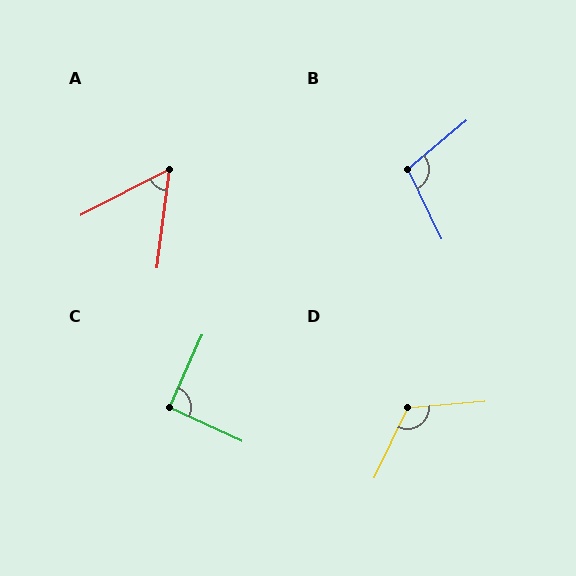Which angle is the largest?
D, at approximately 121 degrees.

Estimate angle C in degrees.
Approximately 91 degrees.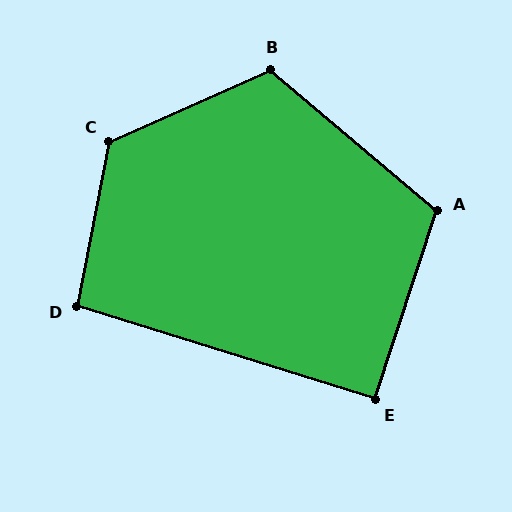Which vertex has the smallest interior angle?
E, at approximately 91 degrees.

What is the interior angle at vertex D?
Approximately 96 degrees (obtuse).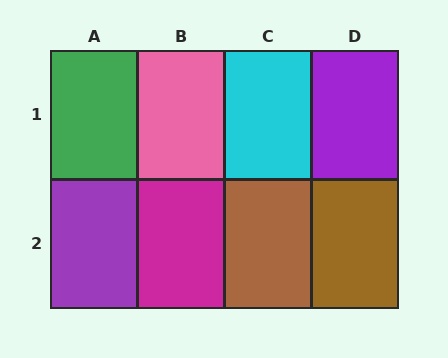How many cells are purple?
2 cells are purple.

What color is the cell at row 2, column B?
Magenta.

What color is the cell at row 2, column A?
Purple.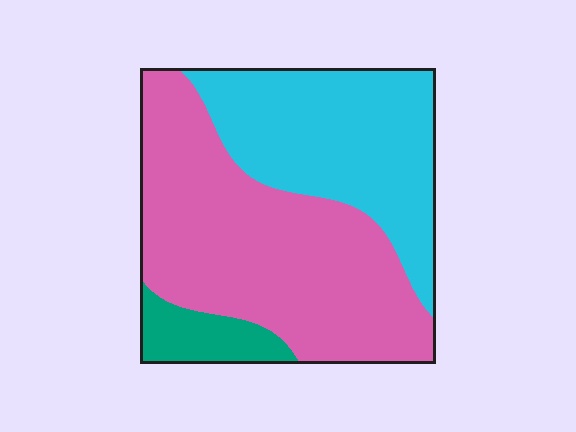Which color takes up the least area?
Teal, at roughly 10%.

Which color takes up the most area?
Pink, at roughly 55%.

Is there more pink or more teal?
Pink.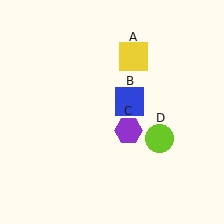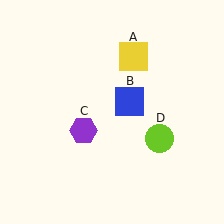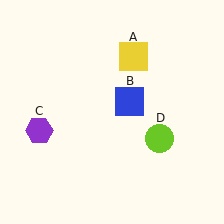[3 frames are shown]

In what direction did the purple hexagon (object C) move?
The purple hexagon (object C) moved left.